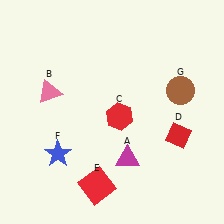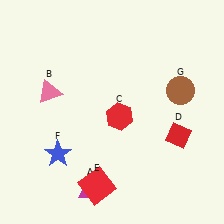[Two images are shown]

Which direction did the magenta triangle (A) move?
The magenta triangle (A) moved left.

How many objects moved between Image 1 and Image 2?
1 object moved between the two images.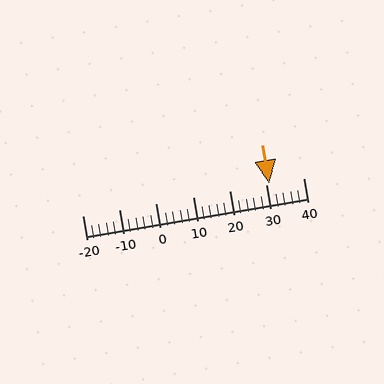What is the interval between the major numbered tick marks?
The major tick marks are spaced 10 units apart.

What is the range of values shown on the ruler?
The ruler shows values from -20 to 40.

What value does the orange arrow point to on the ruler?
The orange arrow points to approximately 31.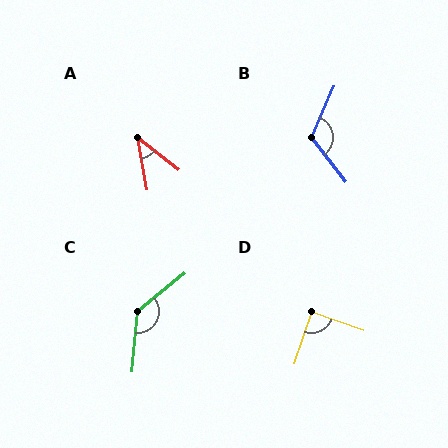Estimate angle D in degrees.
Approximately 89 degrees.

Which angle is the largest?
C, at approximately 134 degrees.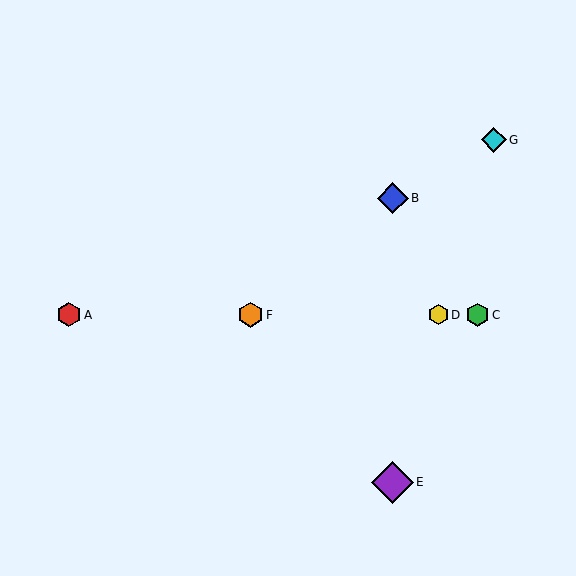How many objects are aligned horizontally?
4 objects (A, C, D, F) are aligned horizontally.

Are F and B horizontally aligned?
No, F is at y≈315 and B is at y≈198.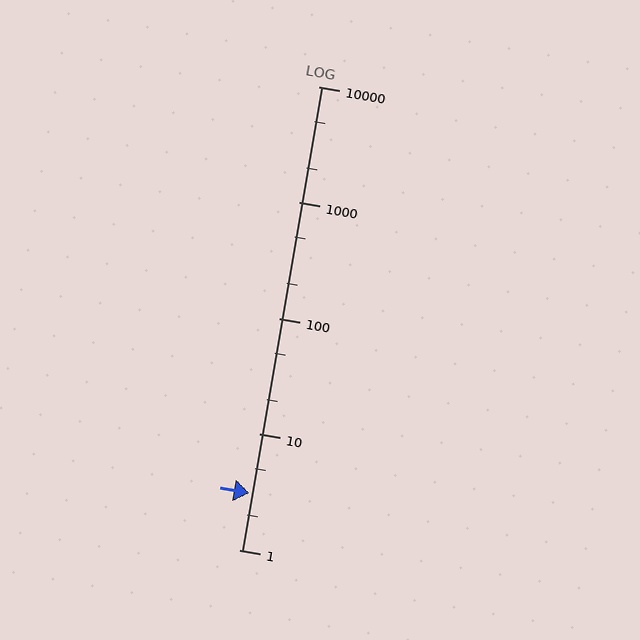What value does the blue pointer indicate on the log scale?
The pointer indicates approximately 3.1.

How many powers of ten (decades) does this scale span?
The scale spans 4 decades, from 1 to 10000.